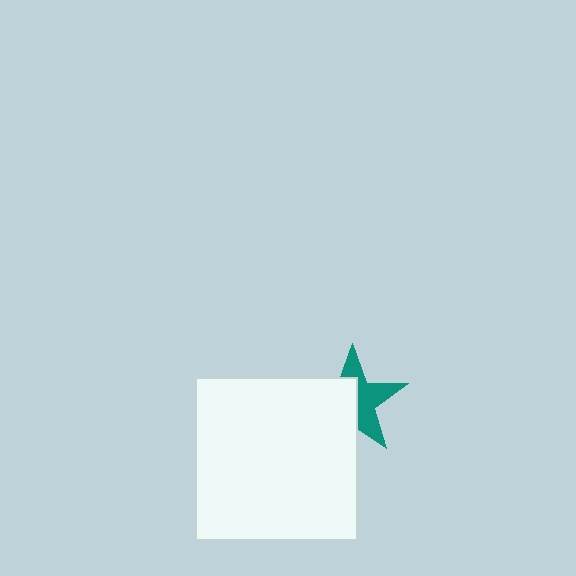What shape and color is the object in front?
The object in front is a white square.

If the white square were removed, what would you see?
You would see the complete teal star.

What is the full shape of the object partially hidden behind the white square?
The partially hidden object is a teal star.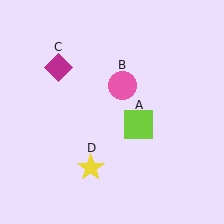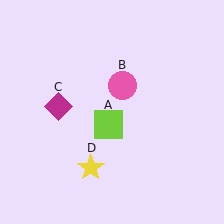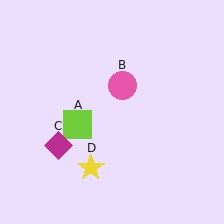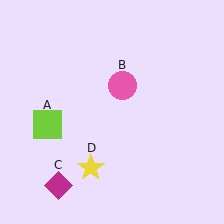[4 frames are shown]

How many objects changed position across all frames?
2 objects changed position: lime square (object A), magenta diamond (object C).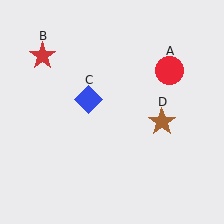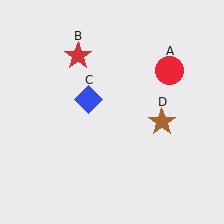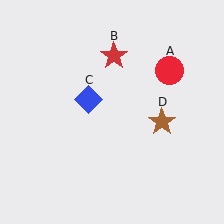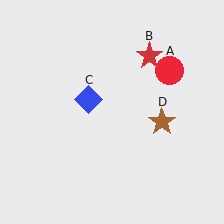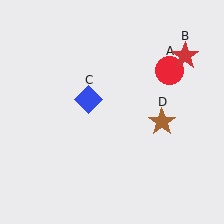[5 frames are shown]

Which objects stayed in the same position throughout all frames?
Red circle (object A) and blue diamond (object C) and brown star (object D) remained stationary.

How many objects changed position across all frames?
1 object changed position: red star (object B).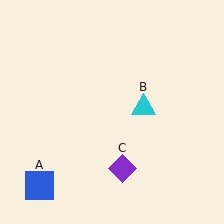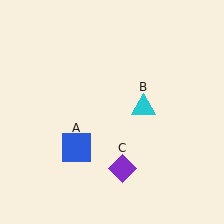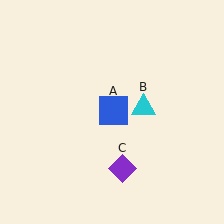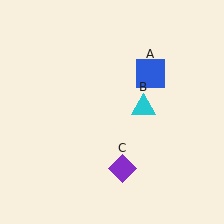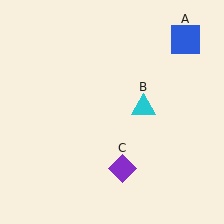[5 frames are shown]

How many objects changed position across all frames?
1 object changed position: blue square (object A).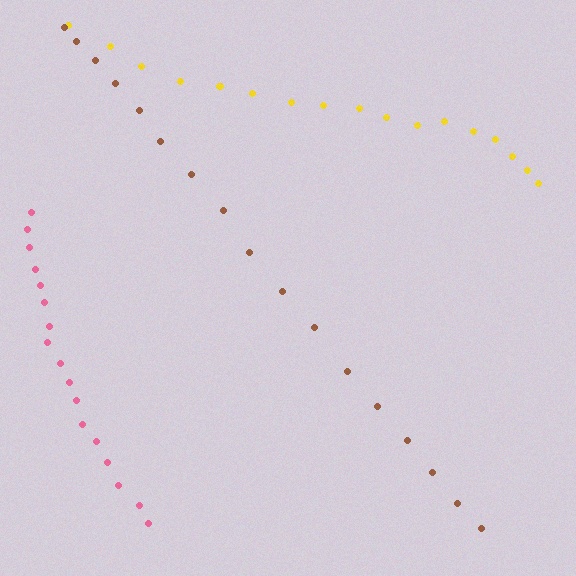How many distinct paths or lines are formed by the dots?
There are 3 distinct paths.